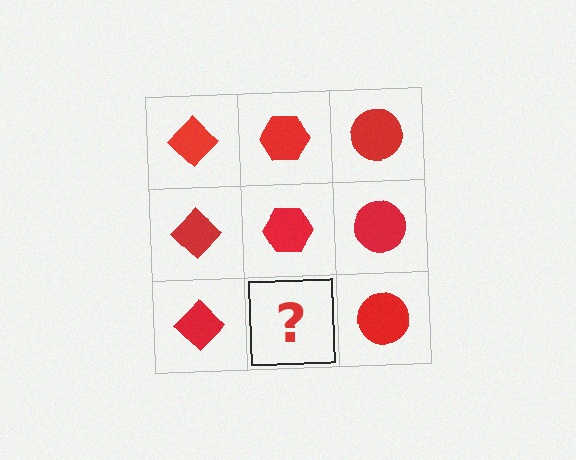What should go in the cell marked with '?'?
The missing cell should contain a red hexagon.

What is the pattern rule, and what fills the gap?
The rule is that each column has a consistent shape. The gap should be filled with a red hexagon.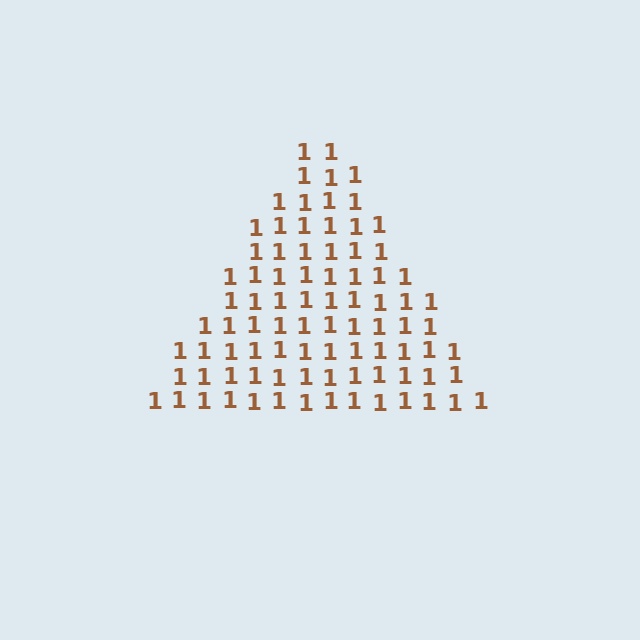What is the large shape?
The large shape is a triangle.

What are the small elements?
The small elements are digit 1's.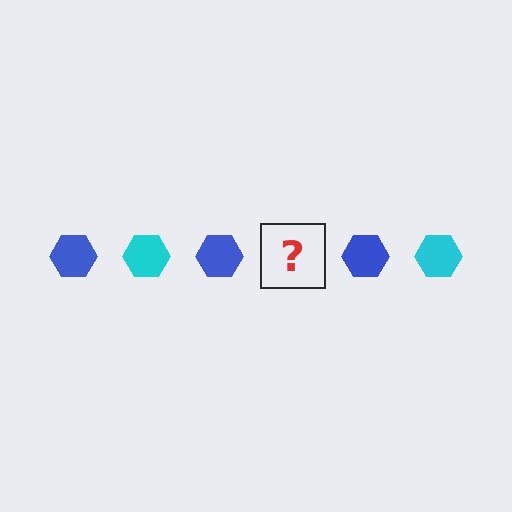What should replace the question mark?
The question mark should be replaced with a cyan hexagon.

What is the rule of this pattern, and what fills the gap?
The rule is that the pattern cycles through blue, cyan hexagons. The gap should be filled with a cyan hexagon.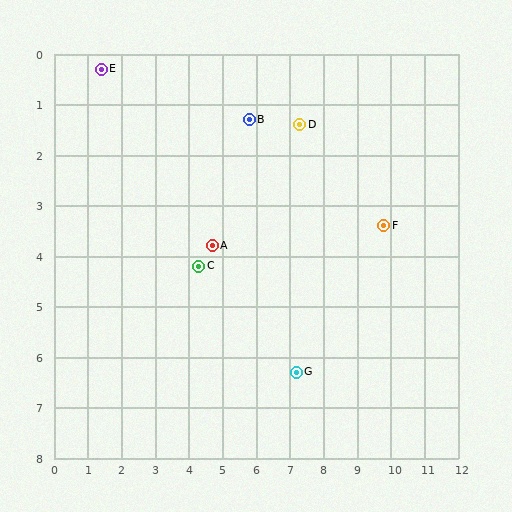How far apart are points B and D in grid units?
Points B and D are about 1.5 grid units apart.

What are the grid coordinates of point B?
Point B is at approximately (5.8, 1.3).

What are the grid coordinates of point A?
Point A is at approximately (4.7, 3.8).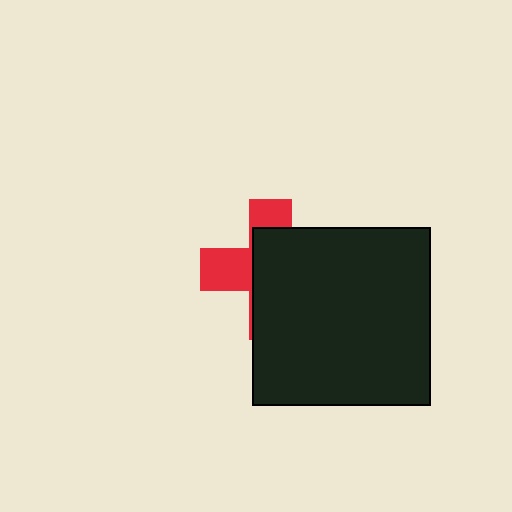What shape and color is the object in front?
The object in front is a black square.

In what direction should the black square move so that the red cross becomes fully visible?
The black square should move right. That is the shortest direction to clear the overlap and leave the red cross fully visible.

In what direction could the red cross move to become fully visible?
The red cross could move left. That would shift it out from behind the black square entirely.